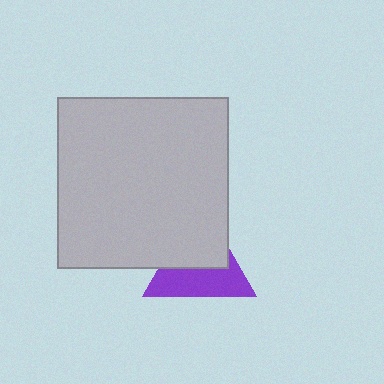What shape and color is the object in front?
The object in front is a light gray square.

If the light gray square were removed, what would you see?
You would see the complete purple triangle.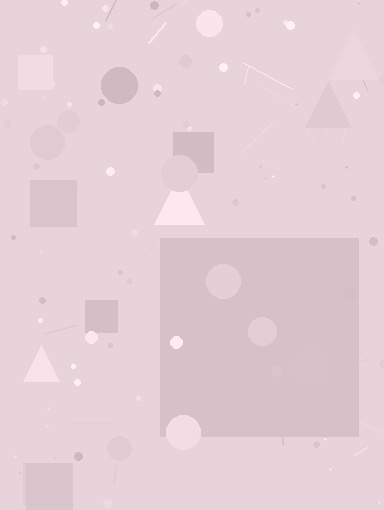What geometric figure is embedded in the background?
A square is embedded in the background.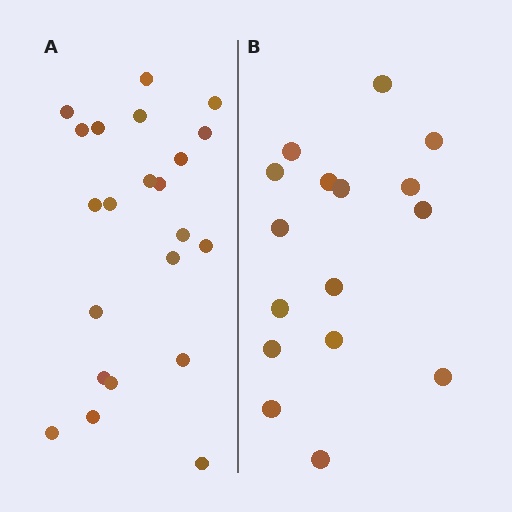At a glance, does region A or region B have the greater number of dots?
Region A (the left region) has more dots.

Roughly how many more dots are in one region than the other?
Region A has about 6 more dots than region B.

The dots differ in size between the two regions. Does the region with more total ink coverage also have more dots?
No. Region B has more total ink coverage because its dots are larger, but region A actually contains more individual dots. Total area can be misleading — the number of items is what matters here.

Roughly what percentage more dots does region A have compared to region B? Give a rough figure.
About 40% more.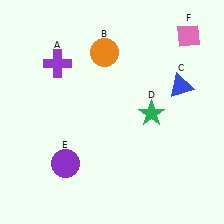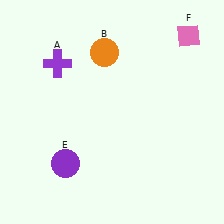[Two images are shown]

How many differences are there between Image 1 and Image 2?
There are 2 differences between the two images.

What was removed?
The green star (D), the blue triangle (C) were removed in Image 2.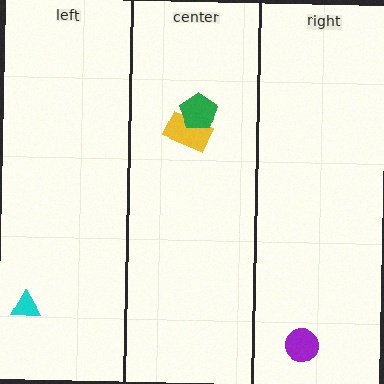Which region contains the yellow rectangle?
The center region.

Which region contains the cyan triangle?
The left region.